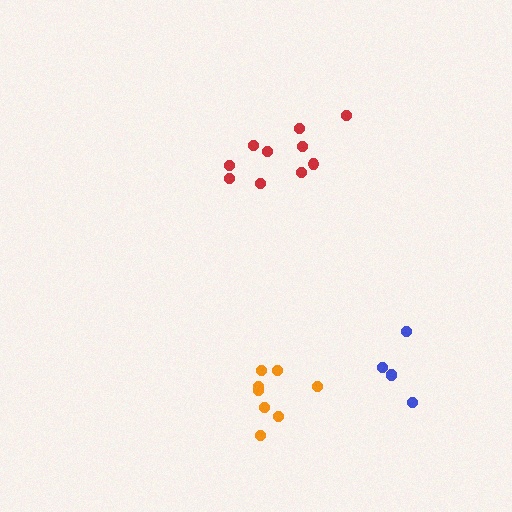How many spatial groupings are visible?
There are 3 spatial groupings.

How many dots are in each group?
Group 1: 8 dots, Group 2: 10 dots, Group 3: 5 dots (23 total).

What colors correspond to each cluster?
The clusters are colored: orange, red, blue.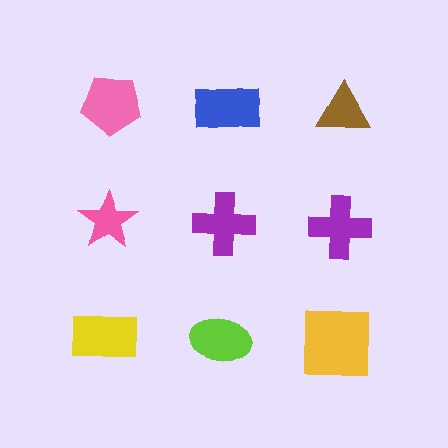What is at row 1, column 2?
A blue rectangle.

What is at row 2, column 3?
A purple cross.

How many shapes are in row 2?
3 shapes.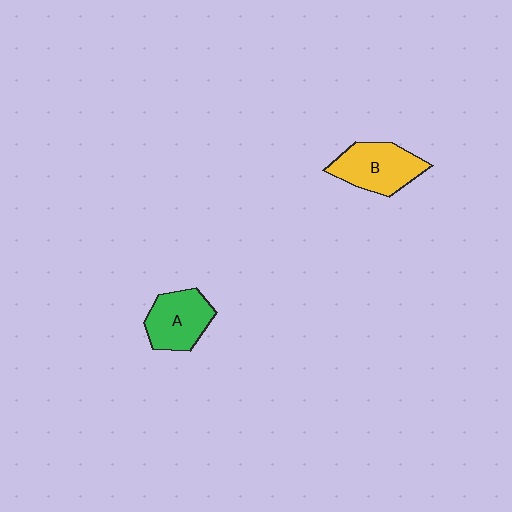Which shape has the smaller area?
Shape A (green).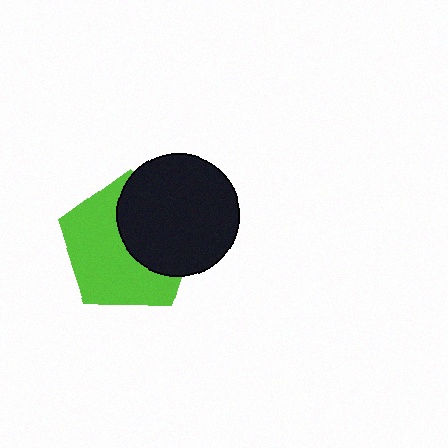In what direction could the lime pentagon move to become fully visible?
The lime pentagon could move left. That would shift it out from behind the black circle entirely.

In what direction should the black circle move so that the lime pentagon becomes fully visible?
The black circle should move right. That is the shortest direction to clear the overlap and leave the lime pentagon fully visible.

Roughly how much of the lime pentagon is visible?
About half of it is visible (roughly 58%).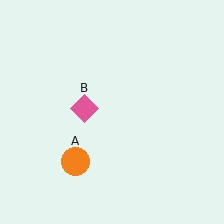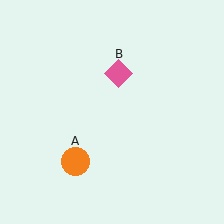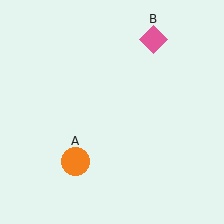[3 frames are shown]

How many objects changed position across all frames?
1 object changed position: pink diamond (object B).